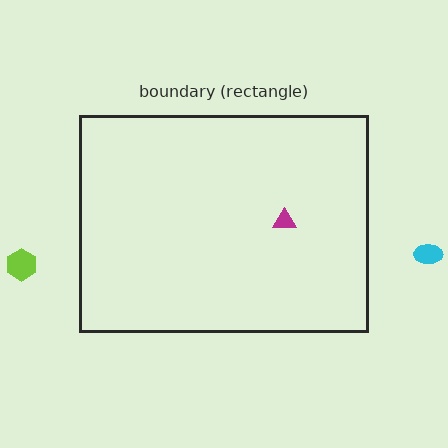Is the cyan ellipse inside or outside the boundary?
Outside.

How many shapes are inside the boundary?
1 inside, 2 outside.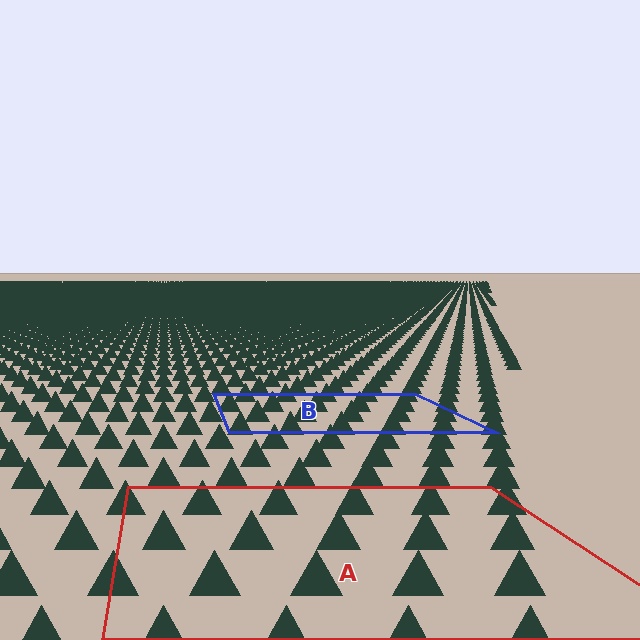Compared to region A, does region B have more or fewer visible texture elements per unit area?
Region B has more texture elements per unit area — they are packed more densely because it is farther away.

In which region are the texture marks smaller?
The texture marks are smaller in region B, because it is farther away.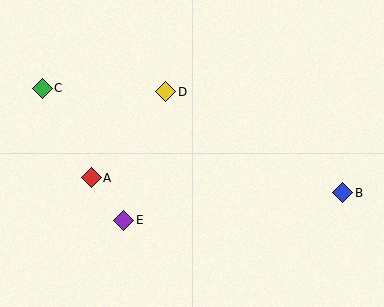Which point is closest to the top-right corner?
Point B is closest to the top-right corner.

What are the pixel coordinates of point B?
Point B is at (343, 193).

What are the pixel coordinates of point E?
Point E is at (124, 220).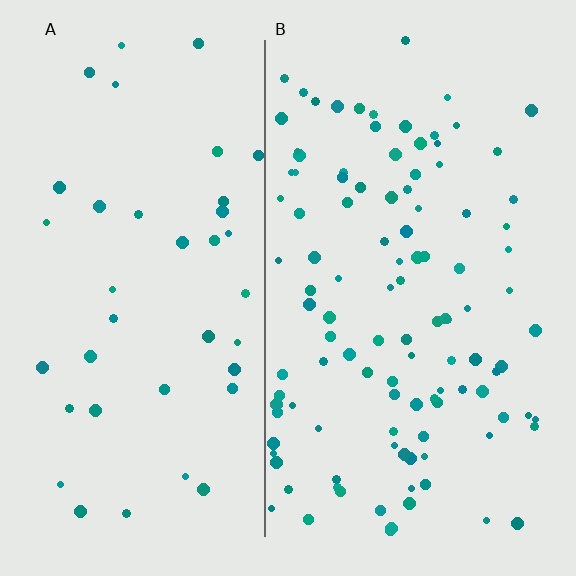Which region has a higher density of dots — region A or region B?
B (the right).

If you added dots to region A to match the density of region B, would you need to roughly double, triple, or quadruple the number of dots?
Approximately triple.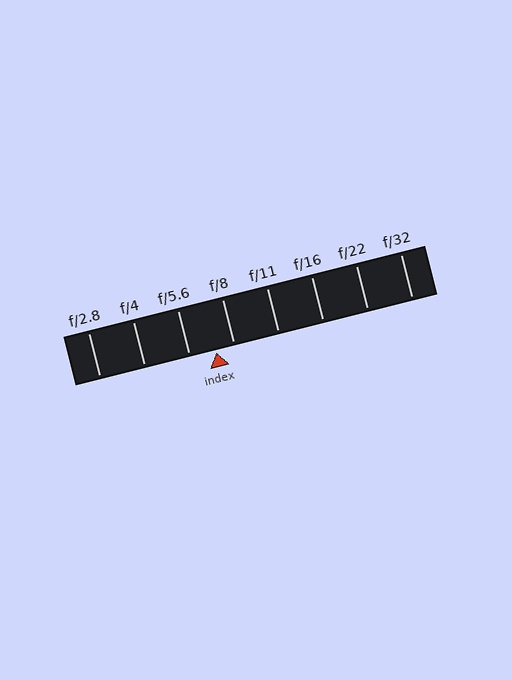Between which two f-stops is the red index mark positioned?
The index mark is between f/5.6 and f/8.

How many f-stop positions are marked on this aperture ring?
There are 8 f-stop positions marked.